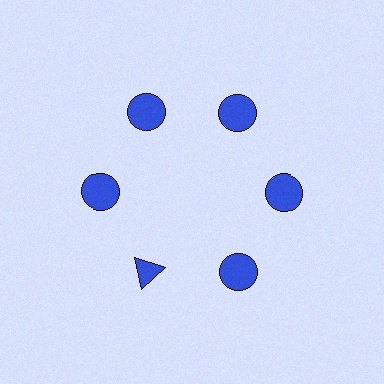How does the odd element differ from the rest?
It has a different shape: triangle instead of circle.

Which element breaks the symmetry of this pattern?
The blue triangle at roughly the 7 o'clock position breaks the symmetry. All other shapes are blue circles.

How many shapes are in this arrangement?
There are 6 shapes arranged in a ring pattern.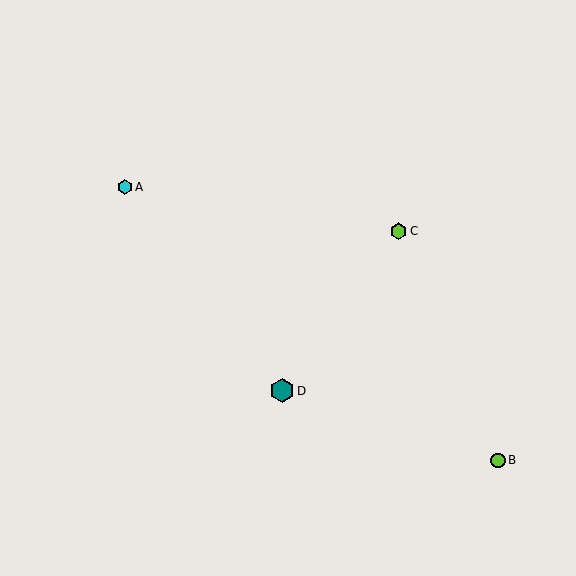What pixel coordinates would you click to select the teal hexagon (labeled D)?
Click at (282, 391) to select the teal hexagon D.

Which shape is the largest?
The teal hexagon (labeled D) is the largest.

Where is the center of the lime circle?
The center of the lime circle is at (498, 460).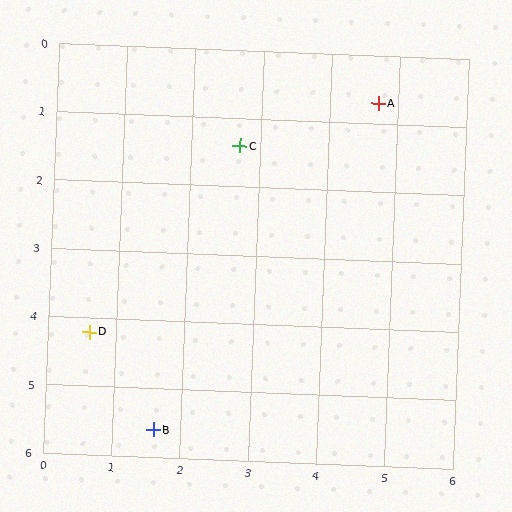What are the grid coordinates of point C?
Point C is at approximately (2.7, 1.4).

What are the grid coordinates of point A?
Point A is at approximately (4.7, 0.7).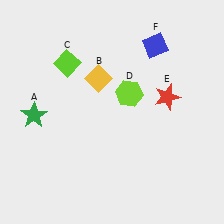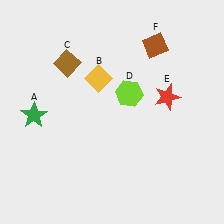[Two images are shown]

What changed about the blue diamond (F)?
In Image 1, F is blue. In Image 2, it changed to brown.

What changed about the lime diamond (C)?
In Image 1, C is lime. In Image 2, it changed to brown.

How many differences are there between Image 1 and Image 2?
There are 2 differences between the two images.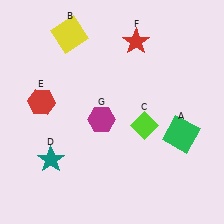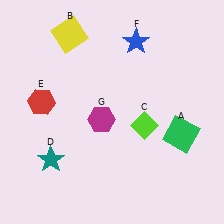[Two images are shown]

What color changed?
The star (F) changed from red in Image 1 to blue in Image 2.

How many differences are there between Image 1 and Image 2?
There is 1 difference between the two images.